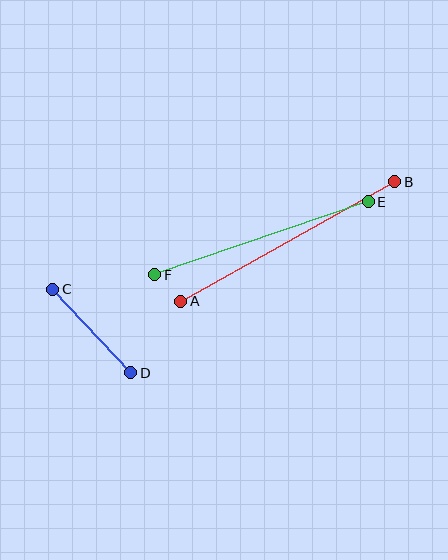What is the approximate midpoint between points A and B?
The midpoint is at approximately (288, 242) pixels.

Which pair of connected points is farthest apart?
Points A and B are farthest apart.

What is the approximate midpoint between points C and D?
The midpoint is at approximately (92, 331) pixels.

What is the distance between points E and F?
The distance is approximately 226 pixels.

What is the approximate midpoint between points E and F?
The midpoint is at approximately (261, 238) pixels.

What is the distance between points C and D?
The distance is approximately 115 pixels.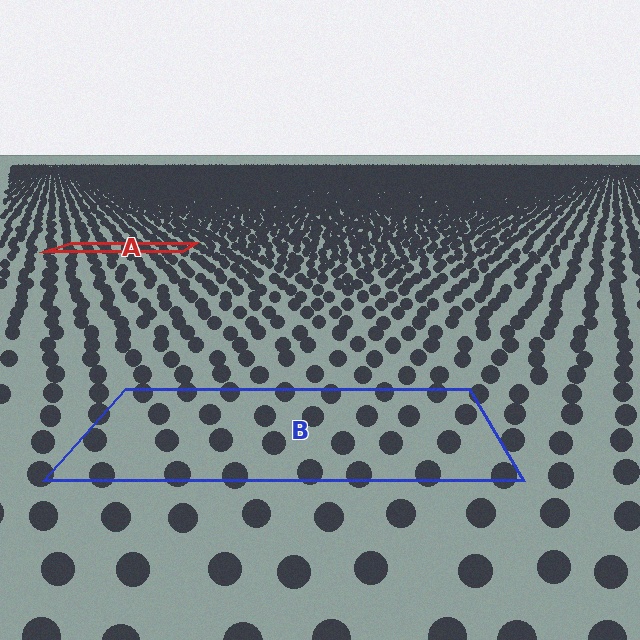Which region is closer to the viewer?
Region B is closer. The texture elements there are larger and more spread out.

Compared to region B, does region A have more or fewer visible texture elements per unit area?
Region A has more texture elements per unit area — they are packed more densely because it is farther away.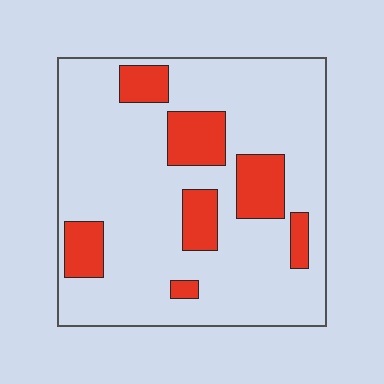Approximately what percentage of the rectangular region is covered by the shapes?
Approximately 20%.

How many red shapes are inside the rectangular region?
7.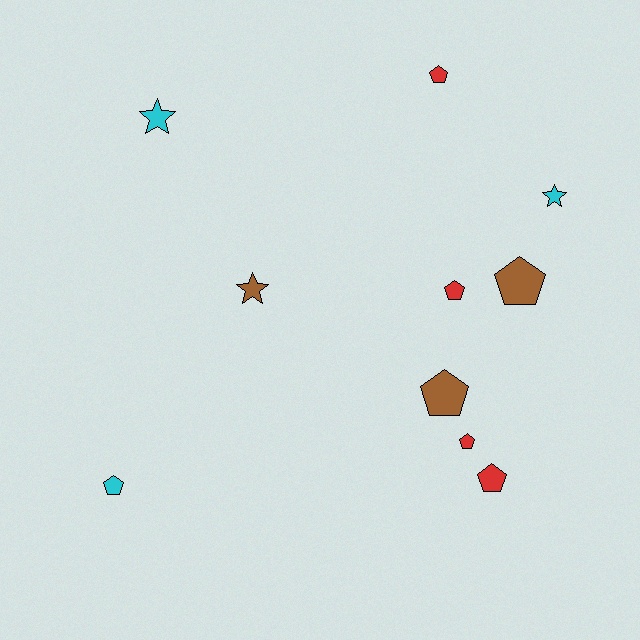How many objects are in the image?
There are 10 objects.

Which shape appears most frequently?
Pentagon, with 7 objects.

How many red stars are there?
There are no red stars.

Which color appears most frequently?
Red, with 4 objects.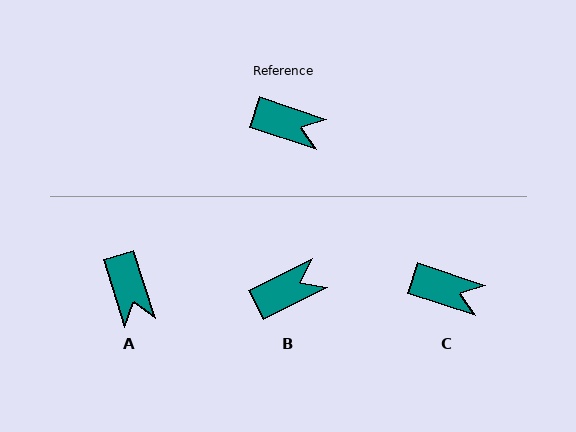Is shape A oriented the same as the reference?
No, it is off by about 54 degrees.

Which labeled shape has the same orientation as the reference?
C.